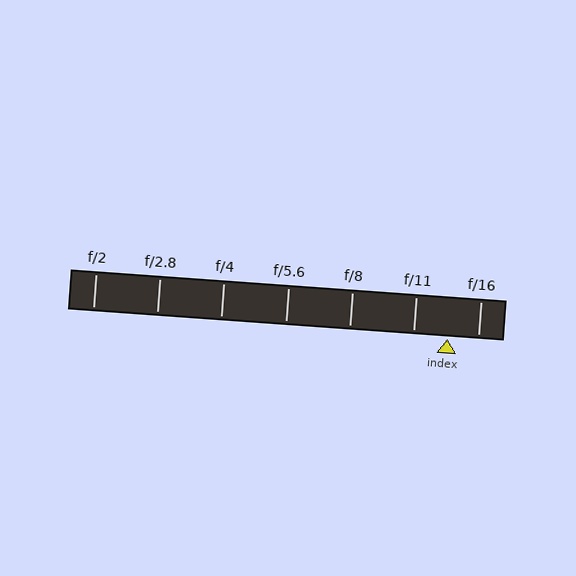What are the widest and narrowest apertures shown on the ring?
The widest aperture shown is f/2 and the narrowest is f/16.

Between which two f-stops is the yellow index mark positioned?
The index mark is between f/11 and f/16.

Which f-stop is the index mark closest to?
The index mark is closest to f/16.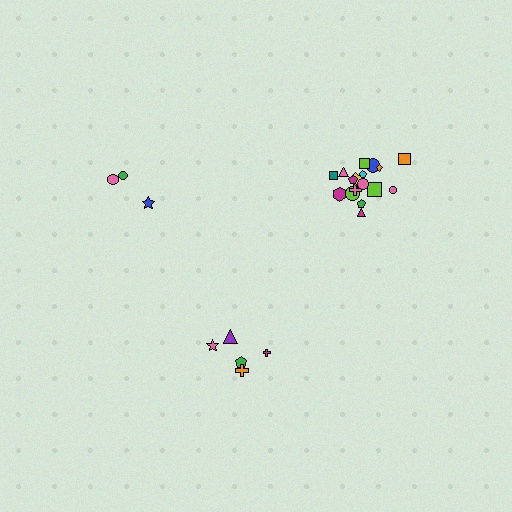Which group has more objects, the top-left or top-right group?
The top-right group.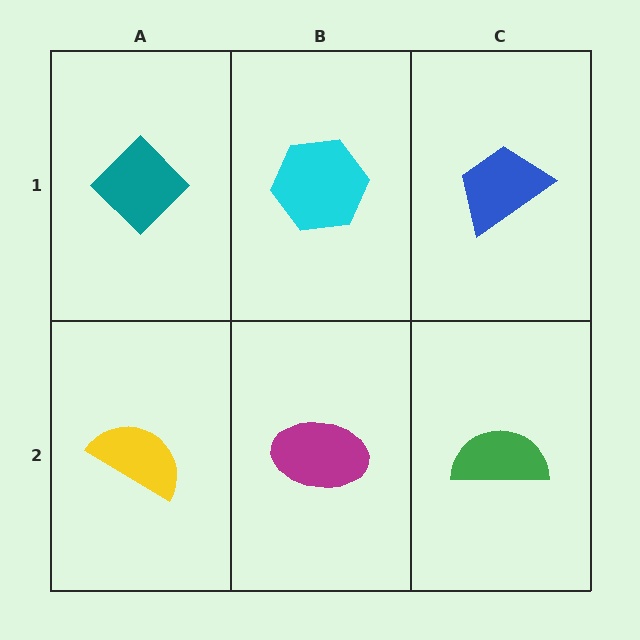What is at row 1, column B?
A cyan hexagon.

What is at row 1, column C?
A blue trapezoid.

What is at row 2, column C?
A green semicircle.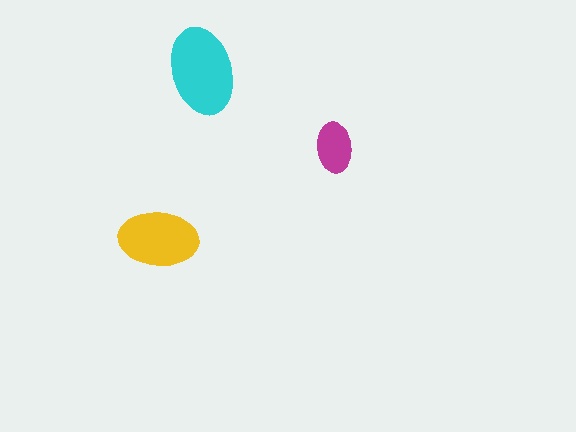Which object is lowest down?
The yellow ellipse is bottommost.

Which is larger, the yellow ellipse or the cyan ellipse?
The cyan one.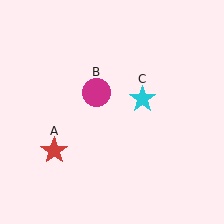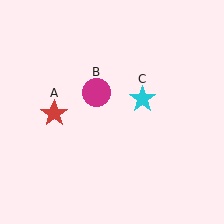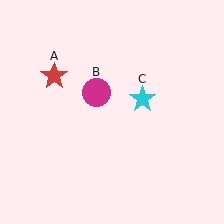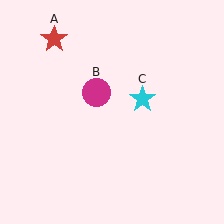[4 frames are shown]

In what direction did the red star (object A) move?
The red star (object A) moved up.